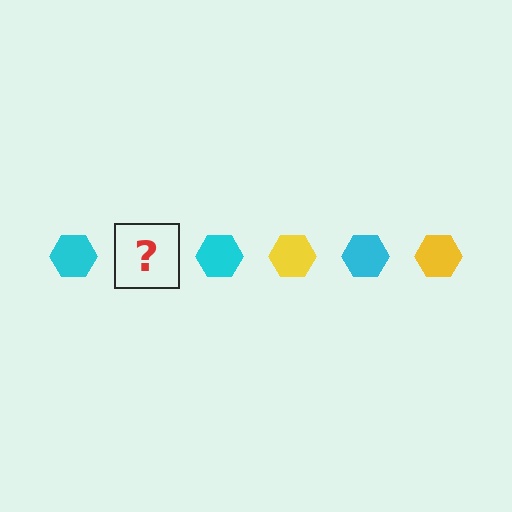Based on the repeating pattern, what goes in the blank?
The blank should be a yellow hexagon.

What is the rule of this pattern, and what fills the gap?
The rule is that the pattern cycles through cyan, yellow hexagons. The gap should be filled with a yellow hexagon.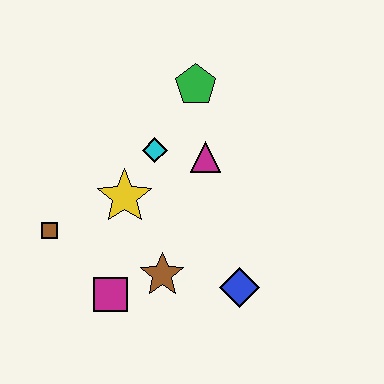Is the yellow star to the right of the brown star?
No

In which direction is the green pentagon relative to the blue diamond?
The green pentagon is above the blue diamond.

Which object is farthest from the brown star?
The green pentagon is farthest from the brown star.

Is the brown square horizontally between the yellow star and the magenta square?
No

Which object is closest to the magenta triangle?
The cyan diamond is closest to the magenta triangle.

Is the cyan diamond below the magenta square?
No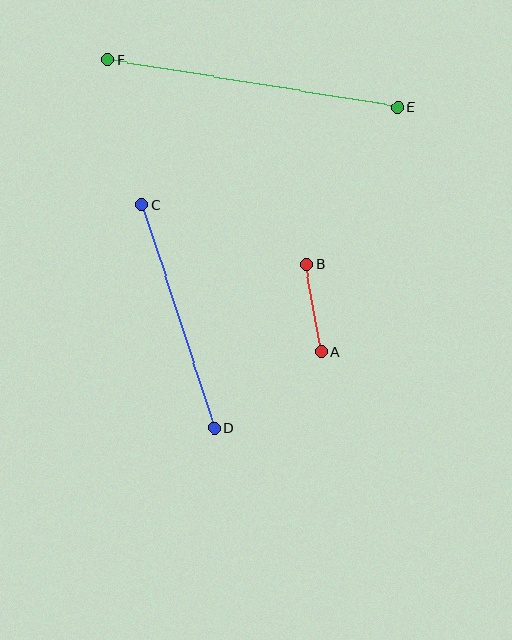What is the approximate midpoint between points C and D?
The midpoint is at approximately (178, 316) pixels.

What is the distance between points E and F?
The distance is approximately 294 pixels.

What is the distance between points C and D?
The distance is approximately 235 pixels.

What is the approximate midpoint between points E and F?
The midpoint is at approximately (253, 84) pixels.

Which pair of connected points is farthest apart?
Points E and F are farthest apart.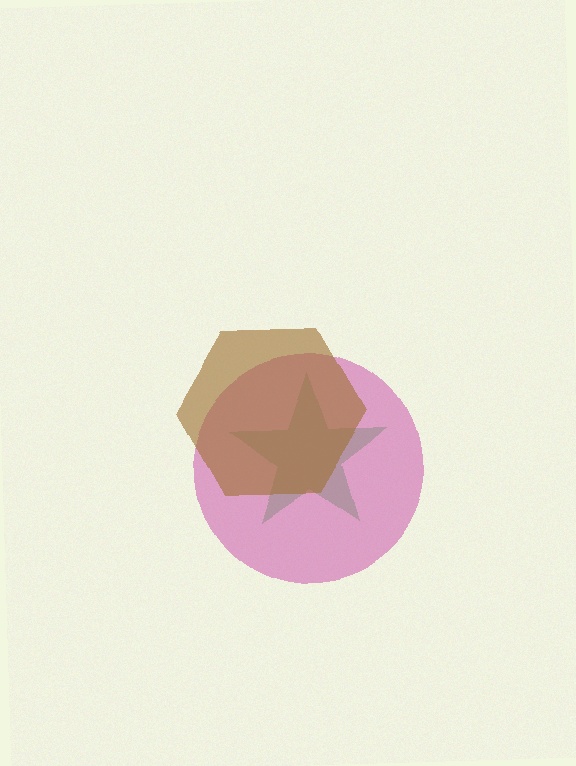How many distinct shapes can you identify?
There are 3 distinct shapes: a green star, a magenta circle, a brown hexagon.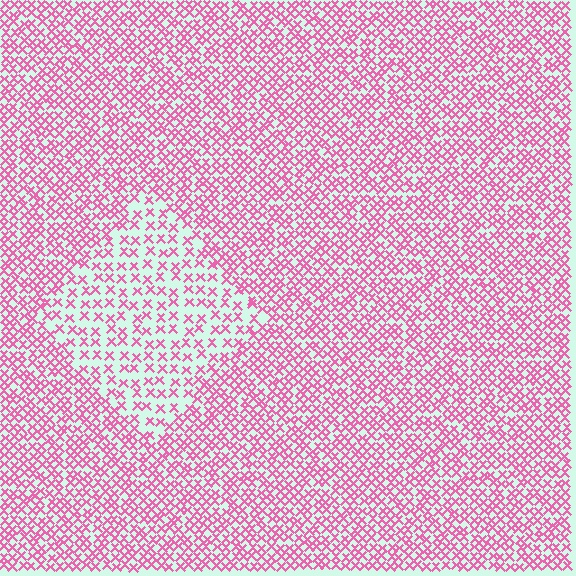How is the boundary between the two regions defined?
The boundary is defined by a change in element density (approximately 2.0x ratio). All elements are the same color, size, and shape.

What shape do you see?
I see a diamond.